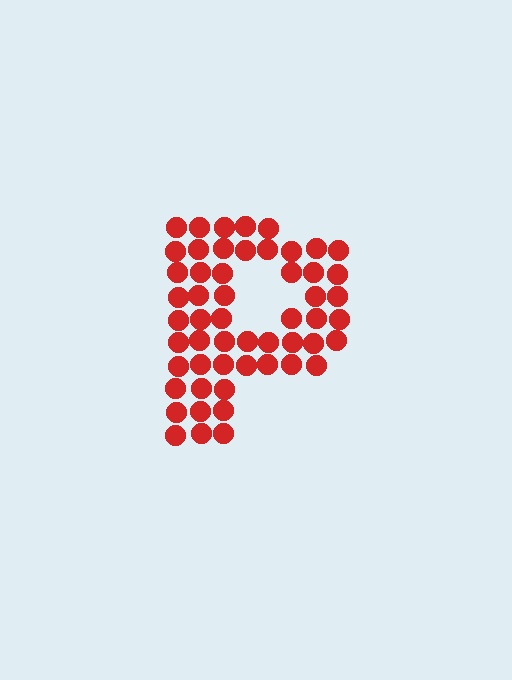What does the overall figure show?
The overall figure shows the letter P.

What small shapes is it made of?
It is made of small circles.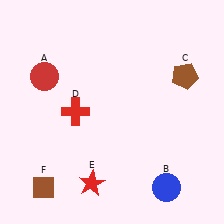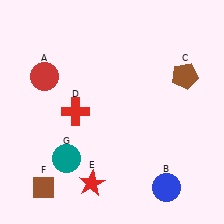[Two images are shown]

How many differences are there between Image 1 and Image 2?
There is 1 difference between the two images.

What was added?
A teal circle (G) was added in Image 2.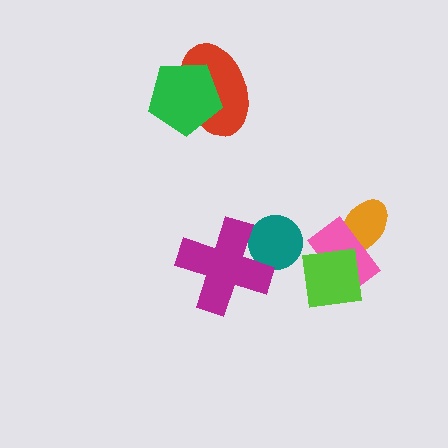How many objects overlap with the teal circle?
1 object overlaps with the teal circle.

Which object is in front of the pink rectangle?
The lime square is in front of the pink rectangle.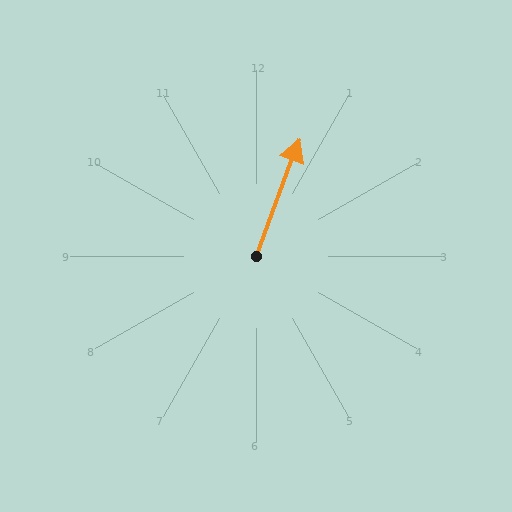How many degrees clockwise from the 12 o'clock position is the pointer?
Approximately 20 degrees.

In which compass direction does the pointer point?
North.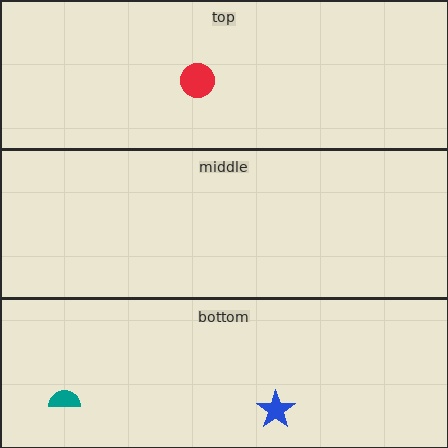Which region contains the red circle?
The top region.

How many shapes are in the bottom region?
2.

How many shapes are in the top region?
1.